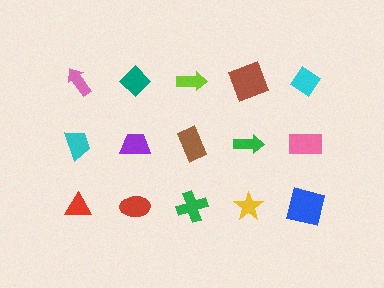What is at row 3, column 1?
A red triangle.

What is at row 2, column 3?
A brown rectangle.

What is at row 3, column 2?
A red ellipse.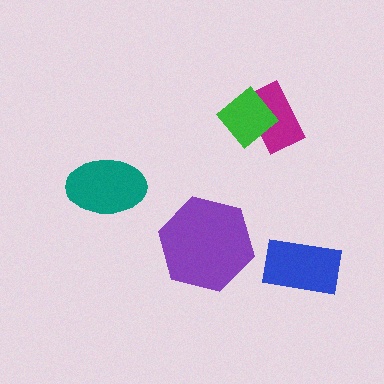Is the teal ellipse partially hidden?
No, no other shape covers it.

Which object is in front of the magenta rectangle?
The green diamond is in front of the magenta rectangle.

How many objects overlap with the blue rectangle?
0 objects overlap with the blue rectangle.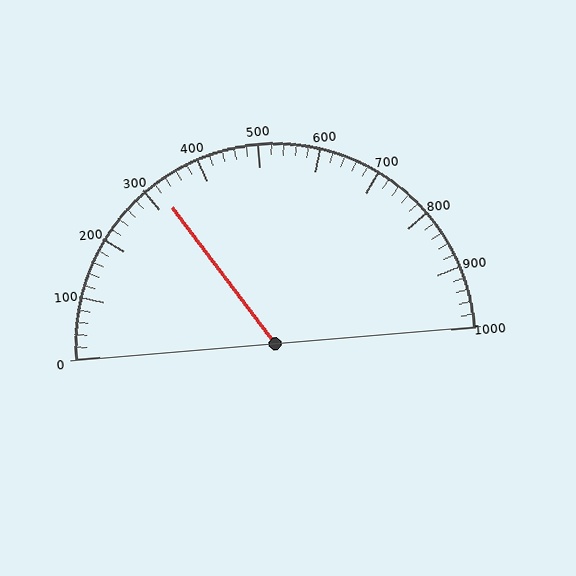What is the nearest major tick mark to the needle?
The nearest major tick mark is 300.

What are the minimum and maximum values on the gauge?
The gauge ranges from 0 to 1000.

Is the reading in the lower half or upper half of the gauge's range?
The reading is in the lower half of the range (0 to 1000).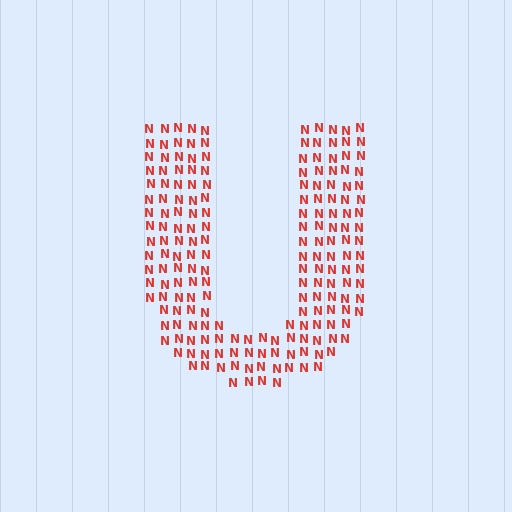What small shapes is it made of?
It is made of small letter N's.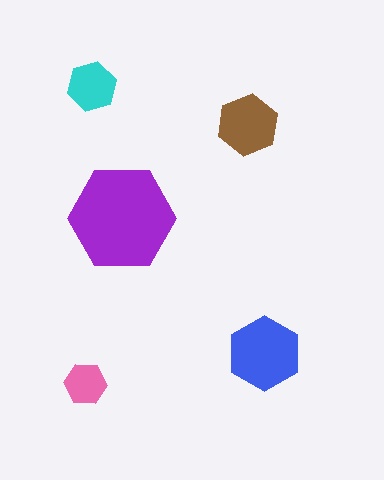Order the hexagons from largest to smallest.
the purple one, the blue one, the brown one, the cyan one, the pink one.